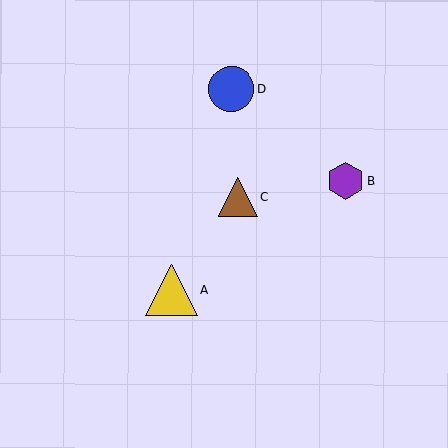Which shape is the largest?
The yellow triangle (labeled A) is the largest.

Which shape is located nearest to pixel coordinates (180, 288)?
The yellow triangle (labeled A) at (171, 290) is nearest to that location.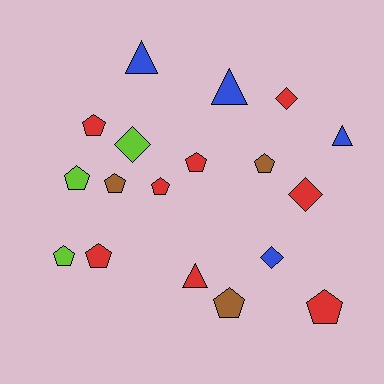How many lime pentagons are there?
There are 2 lime pentagons.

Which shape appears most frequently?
Pentagon, with 10 objects.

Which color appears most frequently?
Red, with 8 objects.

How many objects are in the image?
There are 18 objects.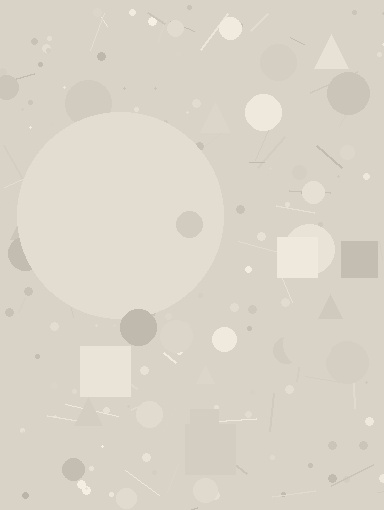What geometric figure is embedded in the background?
A circle is embedded in the background.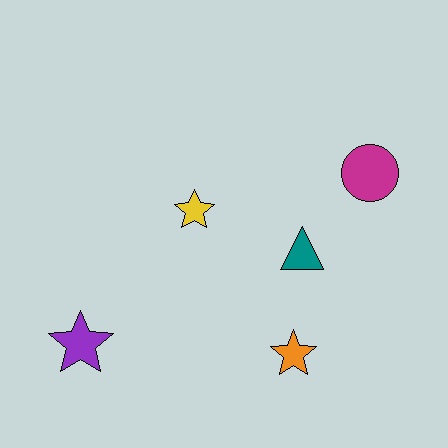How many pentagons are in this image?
There are no pentagons.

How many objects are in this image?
There are 5 objects.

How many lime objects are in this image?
There are no lime objects.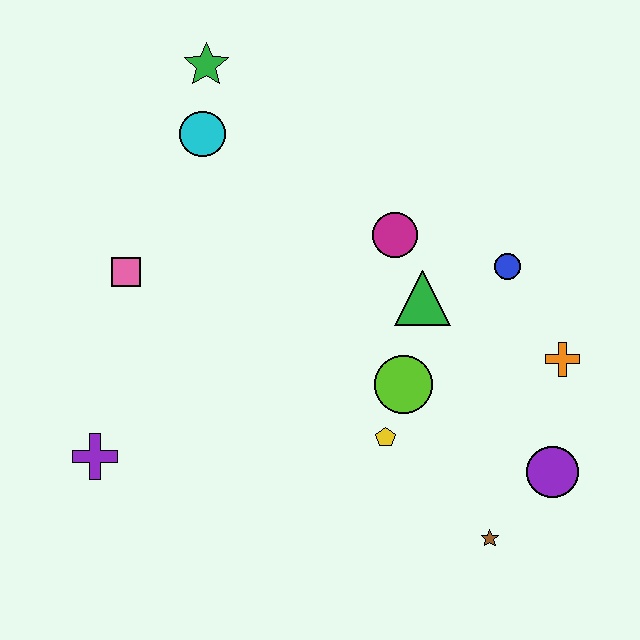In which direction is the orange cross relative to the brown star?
The orange cross is above the brown star.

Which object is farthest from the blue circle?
The purple cross is farthest from the blue circle.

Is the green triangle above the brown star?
Yes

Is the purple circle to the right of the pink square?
Yes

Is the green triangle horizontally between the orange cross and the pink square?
Yes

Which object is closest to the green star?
The cyan circle is closest to the green star.